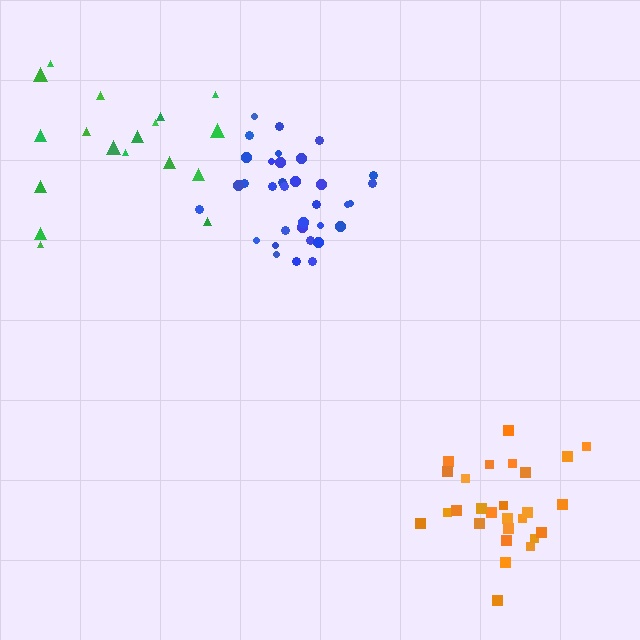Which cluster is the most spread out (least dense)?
Green.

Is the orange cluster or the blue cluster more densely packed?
Blue.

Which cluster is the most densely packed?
Blue.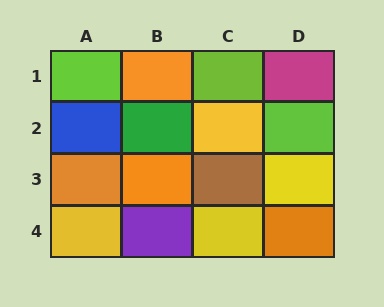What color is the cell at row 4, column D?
Orange.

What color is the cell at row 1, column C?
Lime.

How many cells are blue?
1 cell is blue.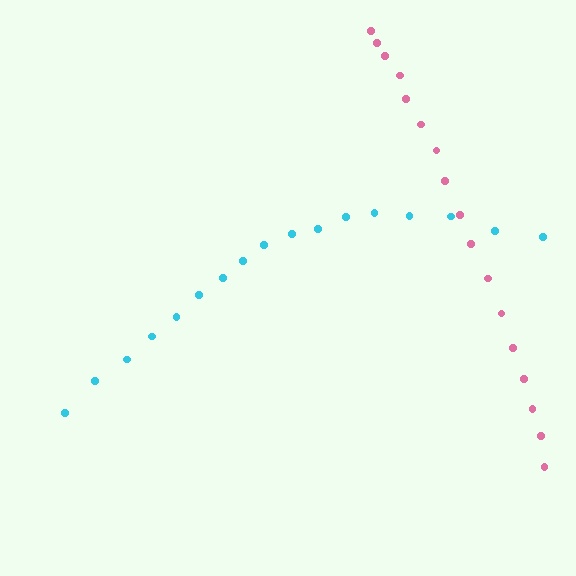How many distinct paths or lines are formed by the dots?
There are 2 distinct paths.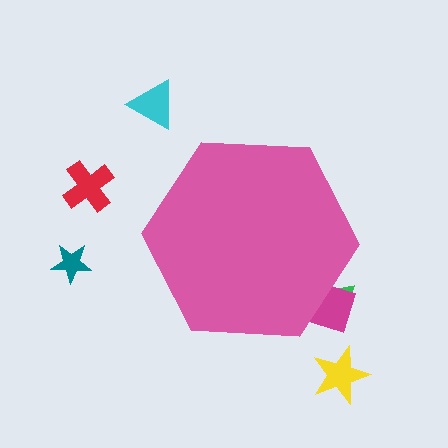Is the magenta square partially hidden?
Yes, the magenta square is partially hidden behind the pink hexagon.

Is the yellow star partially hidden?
No, the yellow star is fully visible.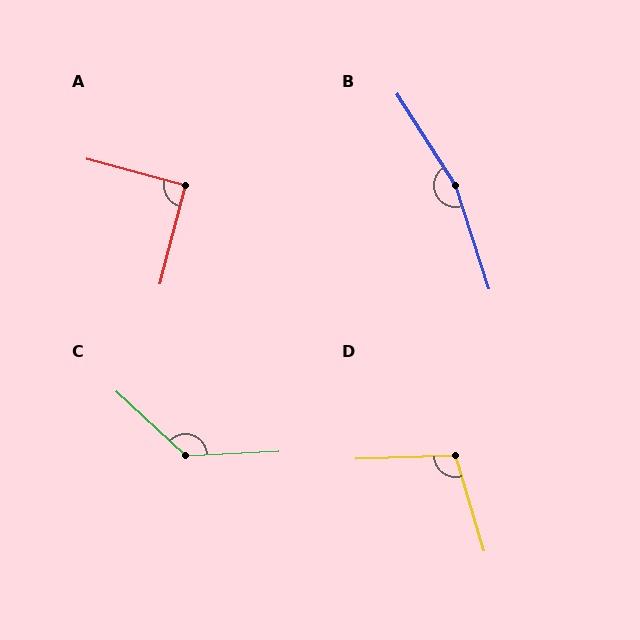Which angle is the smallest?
A, at approximately 91 degrees.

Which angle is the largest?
B, at approximately 165 degrees.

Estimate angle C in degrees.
Approximately 134 degrees.